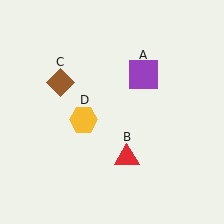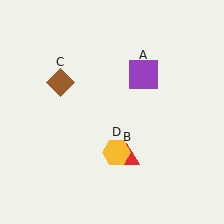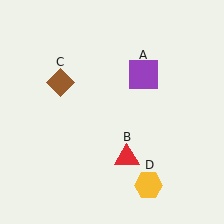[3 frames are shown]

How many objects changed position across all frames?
1 object changed position: yellow hexagon (object D).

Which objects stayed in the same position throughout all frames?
Purple square (object A) and red triangle (object B) and brown diamond (object C) remained stationary.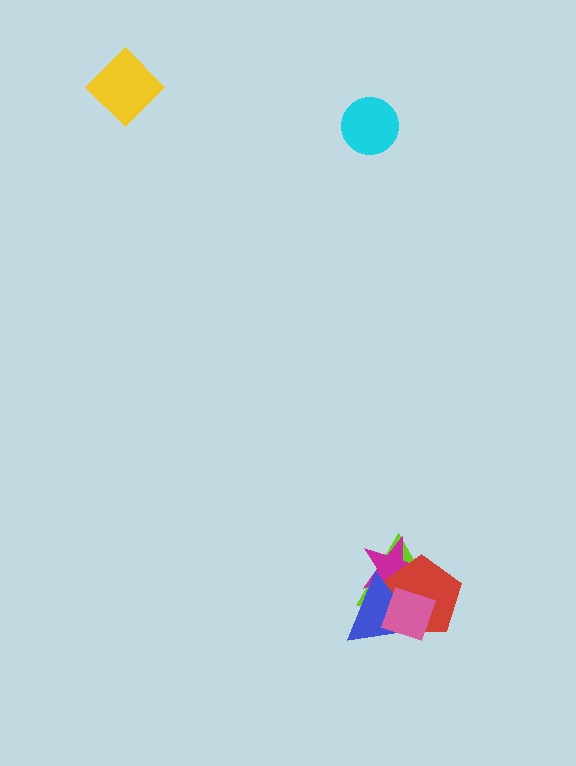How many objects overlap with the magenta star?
4 objects overlap with the magenta star.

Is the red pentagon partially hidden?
Yes, it is partially covered by another shape.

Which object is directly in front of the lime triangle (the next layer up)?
The magenta star is directly in front of the lime triangle.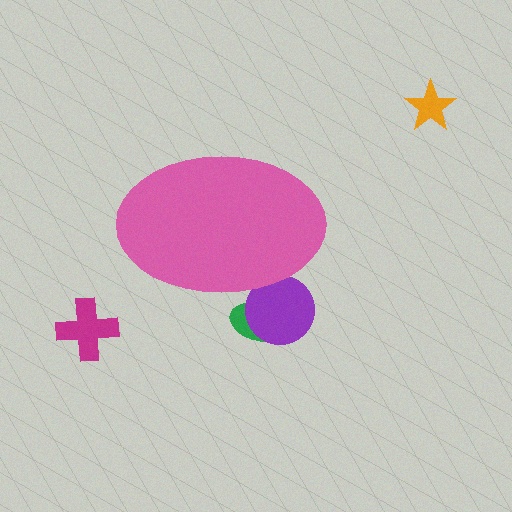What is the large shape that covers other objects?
A pink ellipse.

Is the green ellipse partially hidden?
Yes, the green ellipse is partially hidden behind the pink ellipse.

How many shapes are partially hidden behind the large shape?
2 shapes are partially hidden.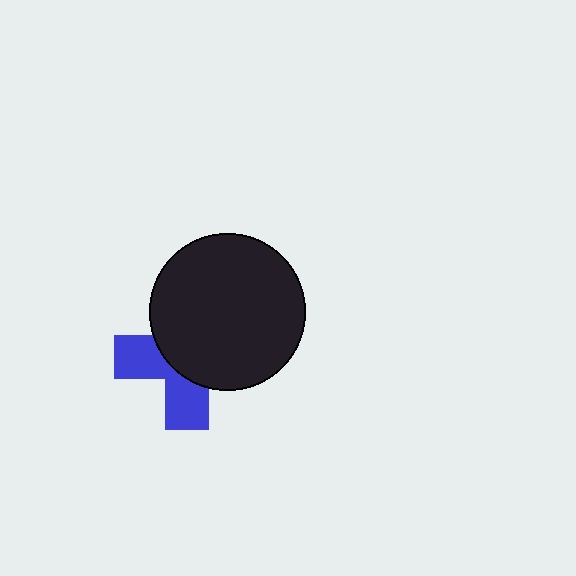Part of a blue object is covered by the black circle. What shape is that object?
It is a cross.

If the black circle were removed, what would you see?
You would see the complete blue cross.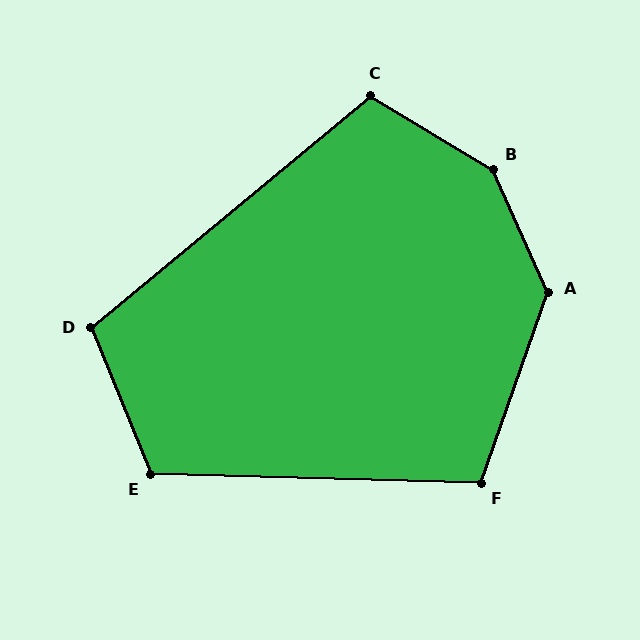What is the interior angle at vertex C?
Approximately 110 degrees (obtuse).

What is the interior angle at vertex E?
Approximately 114 degrees (obtuse).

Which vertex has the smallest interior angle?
D, at approximately 108 degrees.